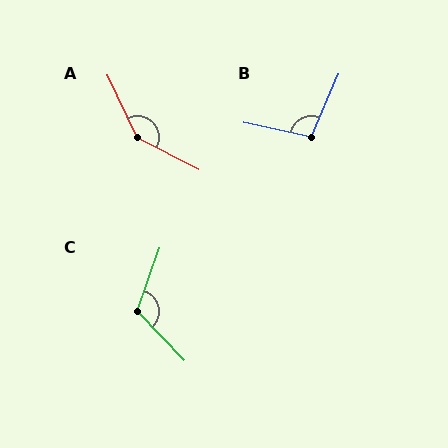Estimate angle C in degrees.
Approximately 116 degrees.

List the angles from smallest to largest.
B (101°), C (116°), A (142°).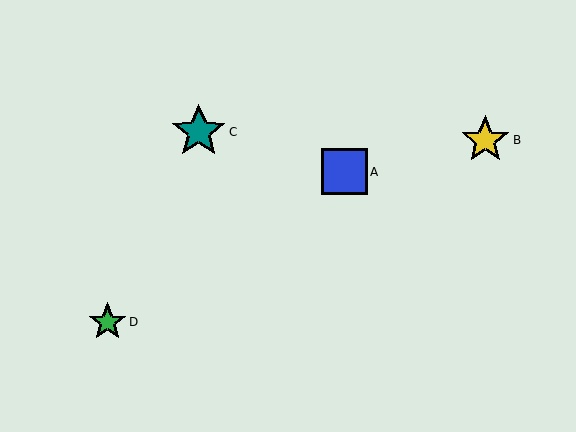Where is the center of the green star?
The center of the green star is at (107, 322).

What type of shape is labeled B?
Shape B is a yellow star.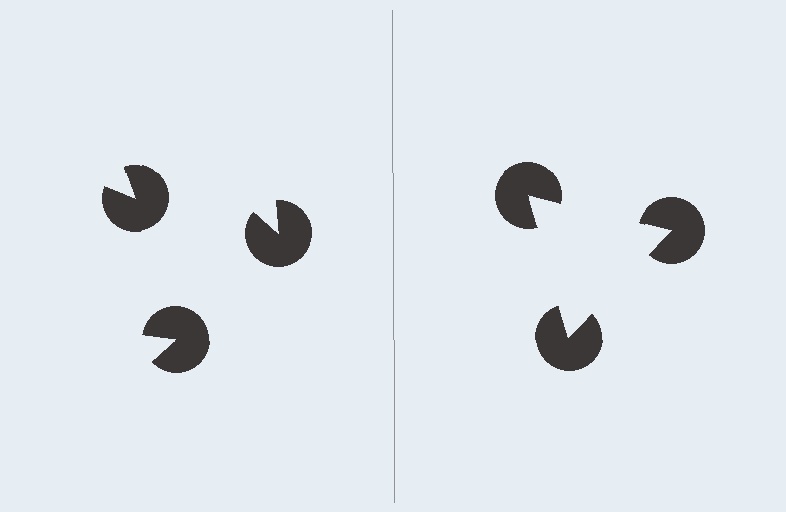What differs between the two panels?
The pac-man discs are positioned identically on both sides; only the wedge orientations differ. On the right they align to a triangle; on the left they are misaligned.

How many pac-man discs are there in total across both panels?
6 — 3 on each side.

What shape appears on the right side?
An illusory triangle.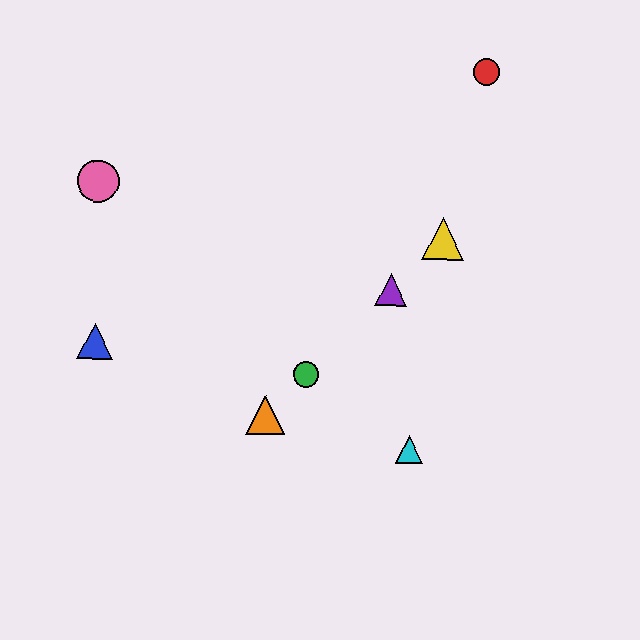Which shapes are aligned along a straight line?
The green circle, the yellow triangle, the purple triangle, the orange triangle are aligned along a straight line.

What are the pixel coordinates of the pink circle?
The pink circle is at (98, 181).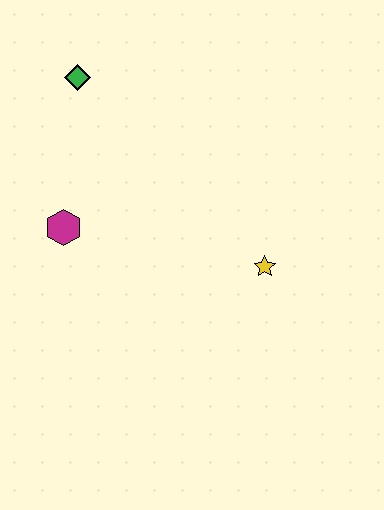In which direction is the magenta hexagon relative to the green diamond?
The magenta hexagon is below the green diamond.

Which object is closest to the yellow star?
The magenta hexagon is closest to the yellow star.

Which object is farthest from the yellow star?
The green diamond is farthest from the yellow star.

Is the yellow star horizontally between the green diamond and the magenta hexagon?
No